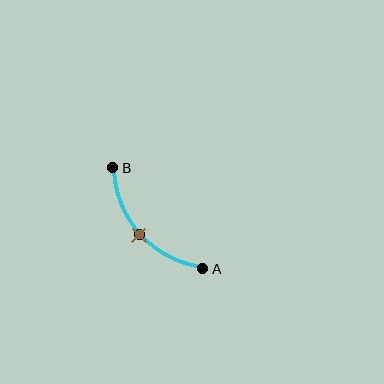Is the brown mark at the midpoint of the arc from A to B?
Yes. The brown mark lies on the arc at equal arc-length from both A and B — it is the arc midpoint.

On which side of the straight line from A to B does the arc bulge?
The arc bulges below and to the left of the straight line connecting A and B.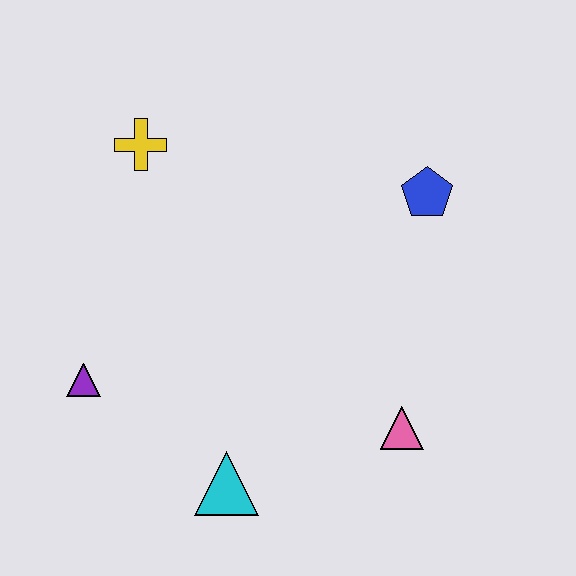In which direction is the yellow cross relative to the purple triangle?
The yellow cross is above the purple triangle.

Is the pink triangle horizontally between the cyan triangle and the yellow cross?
No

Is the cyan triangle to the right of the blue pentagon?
No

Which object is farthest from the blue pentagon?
The purple triangle is farthest from the blue pentagon.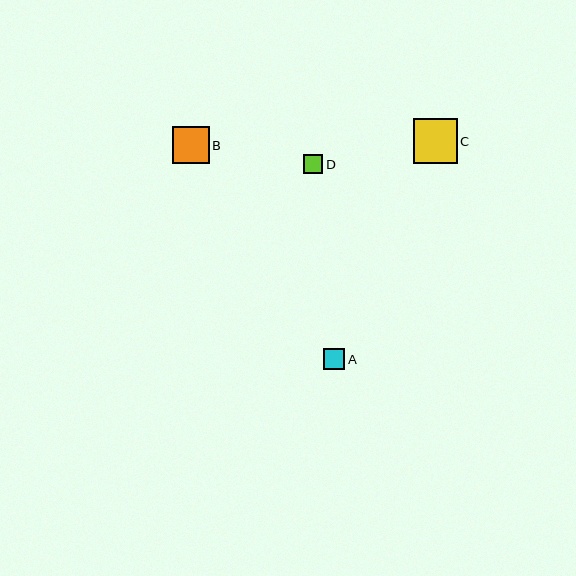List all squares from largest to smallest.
From largest to smallest: C, B, A, D.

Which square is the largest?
Square C is the largest with a size of approximately 44 pixels.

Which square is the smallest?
Square D is the smallest with a size of approximately 19 pixels.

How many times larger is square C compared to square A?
Square C is approximately 2.1 times the size of square A.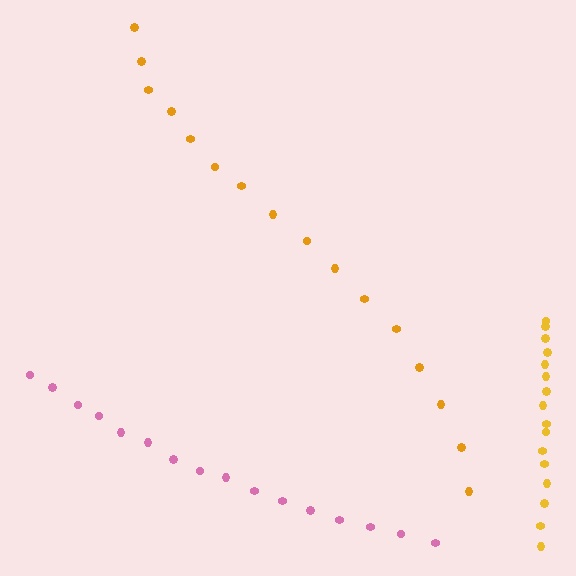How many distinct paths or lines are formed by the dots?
There are 3 distinct paths.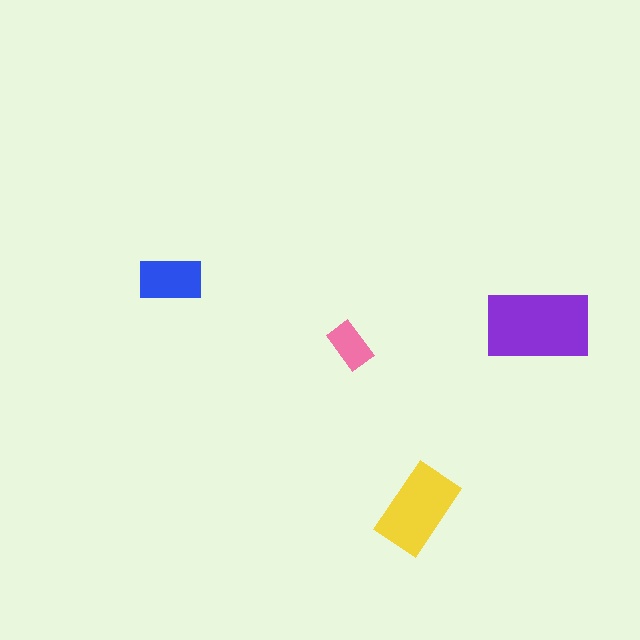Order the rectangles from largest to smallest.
the purple one, the yellow one, the blue one, the pink one.